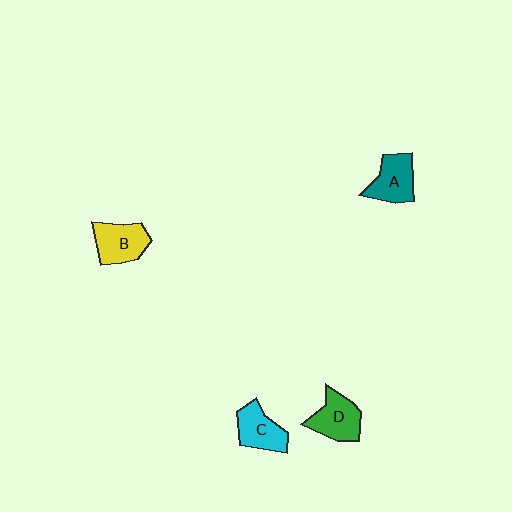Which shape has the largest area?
Shape D (green).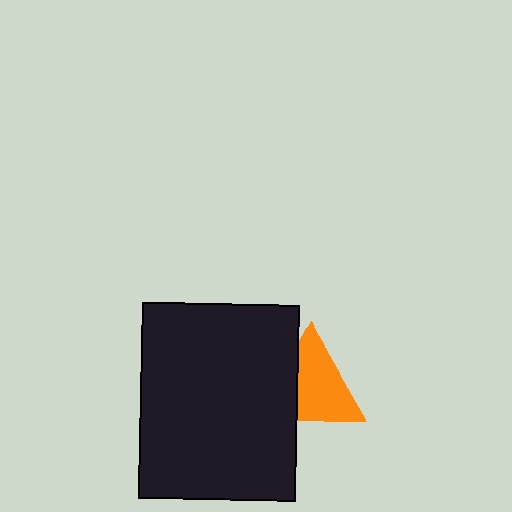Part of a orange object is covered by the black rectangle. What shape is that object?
It is a triangle.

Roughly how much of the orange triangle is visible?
Most of it is visible (roughly 67%).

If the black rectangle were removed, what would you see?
You would see the complete orange triangle.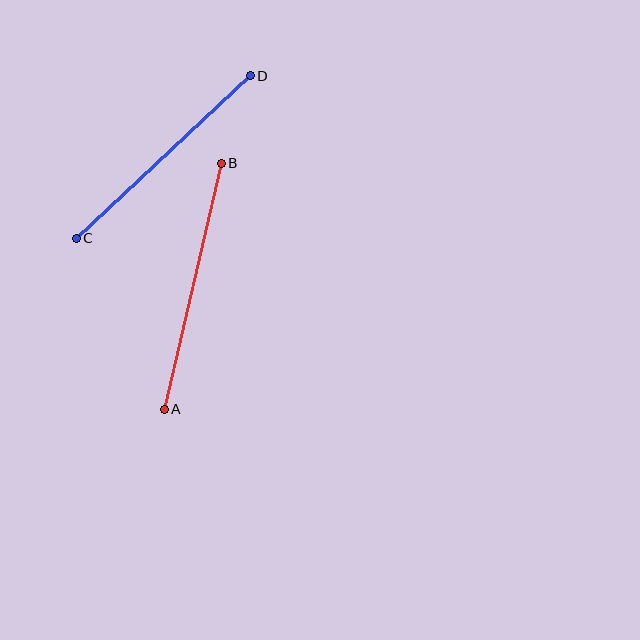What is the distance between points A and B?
The distance is approximately 253 pixels.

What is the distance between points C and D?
The distance is approximately 238 pixels.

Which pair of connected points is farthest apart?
Points A and B are farthest apart.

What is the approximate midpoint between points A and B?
The midpoint is at approximately (193, 286) pixels.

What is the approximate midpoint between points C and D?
The midpoint is at approximately (163, 157) pixels.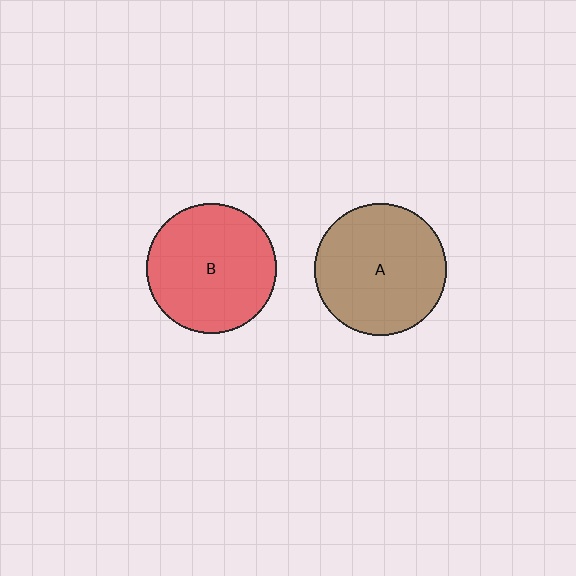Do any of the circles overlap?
No, none of the circles overlap.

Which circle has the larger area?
Circle A (brown).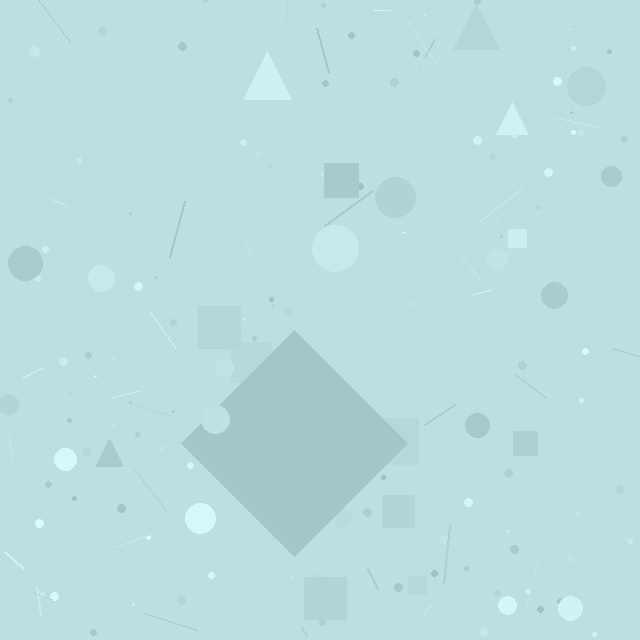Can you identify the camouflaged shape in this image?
The camouflaged shape is a diamond.